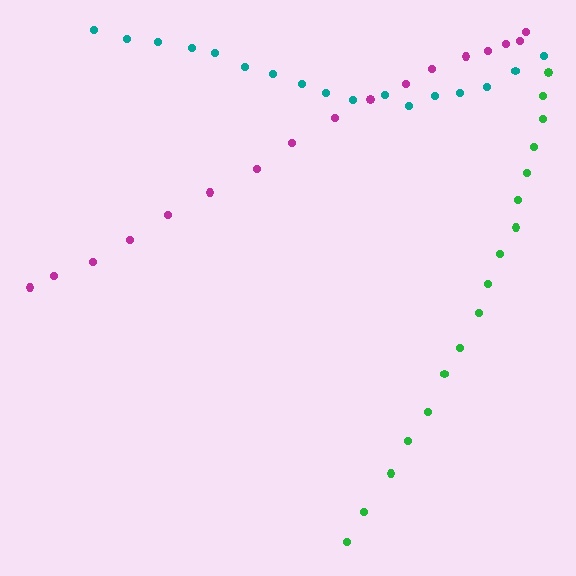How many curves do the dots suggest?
There are 3 distinct paths.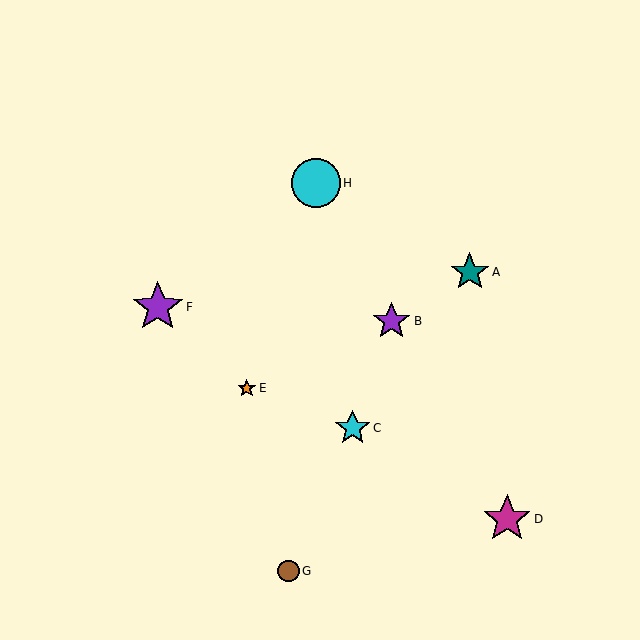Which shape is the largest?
The purple star (labeled F) is the largest.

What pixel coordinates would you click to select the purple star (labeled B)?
Click at (392, 321) to select the purple star B.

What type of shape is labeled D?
Shape D is a magenta star.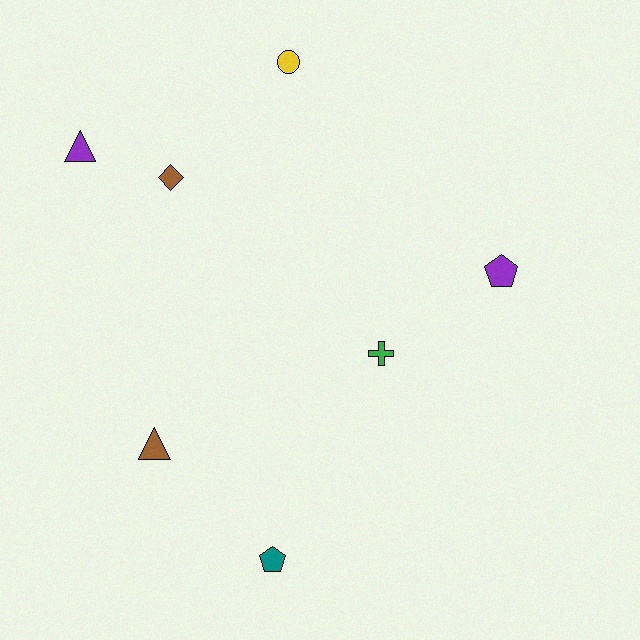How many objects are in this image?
There are 7 objects.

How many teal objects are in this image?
There is 1 teal object.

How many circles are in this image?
There is 1 circle.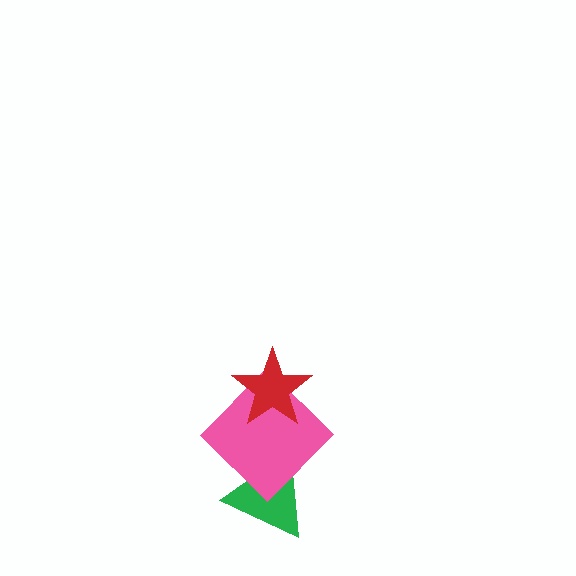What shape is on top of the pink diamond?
The red star is on top of the pink diamond.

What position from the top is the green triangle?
The green triangle is 3rd from the top.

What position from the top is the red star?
The red star is 1st from the top.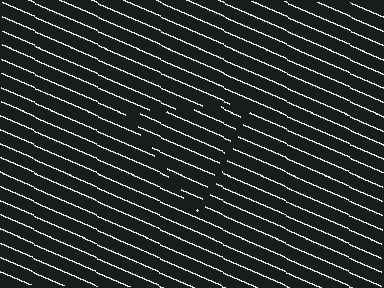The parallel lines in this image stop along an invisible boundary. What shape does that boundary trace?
An illusory triangle. The interior of the shape contains the same grating, shifted by half a period — the contour is defined by the phase discontinuity where line-ends from the inner and outer gratings abut.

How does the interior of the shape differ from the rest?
The interior of the shape contains the same grating, shifted by half a period — the contour is defined by the phase discontinuity where line-ends from the inner and outer gratings abut.